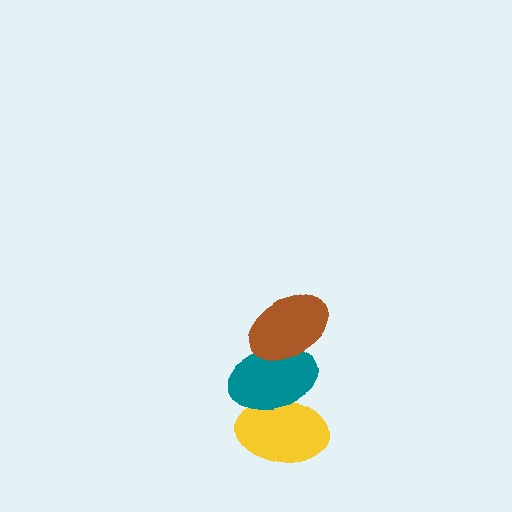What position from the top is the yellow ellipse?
The yellow ellipse is 3rd from the top.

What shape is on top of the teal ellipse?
The brown ellipse is on top of the teal ellipse.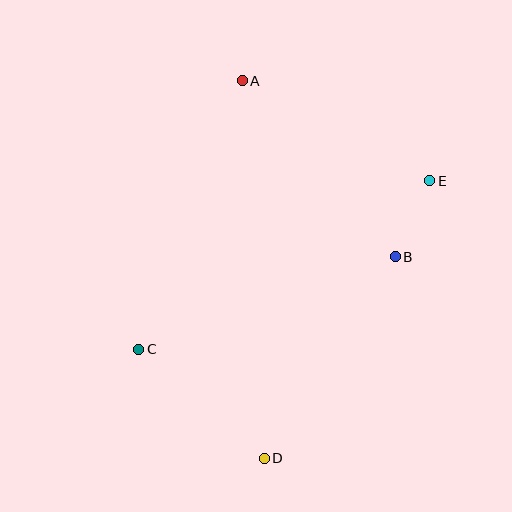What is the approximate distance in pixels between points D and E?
The distance between D and E is approximately 323 pixels.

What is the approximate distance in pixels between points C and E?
The distance between C and E is approximately 336 pixels.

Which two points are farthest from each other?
Points A and D are farthest from each other.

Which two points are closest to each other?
Points B and E are closest to each other.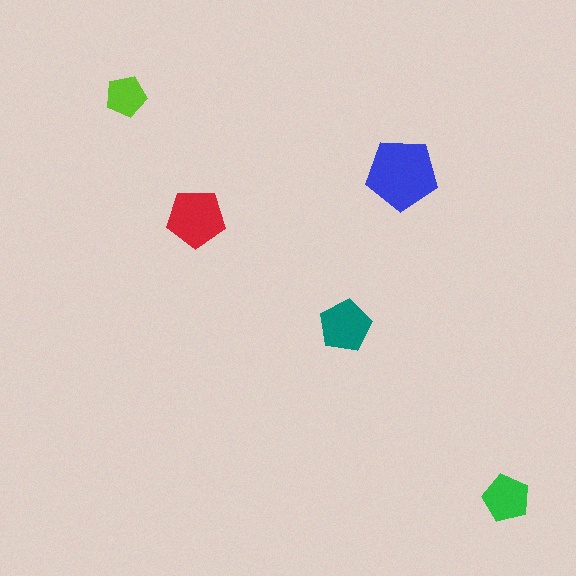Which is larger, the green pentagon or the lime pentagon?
The green one.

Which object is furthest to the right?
The green pentagon is rightmost.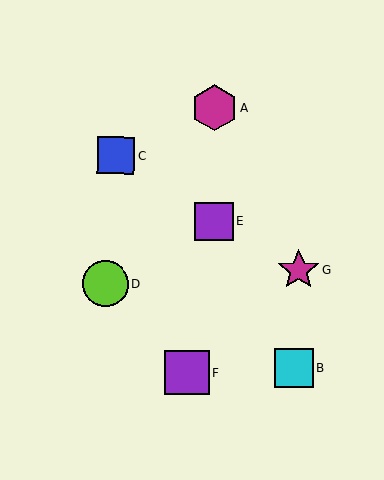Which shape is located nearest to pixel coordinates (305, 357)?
The cyan square (labeled B) at (294, 368) is nearest to that location.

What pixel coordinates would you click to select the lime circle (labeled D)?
Click at (105, 284) to select the lime circle D.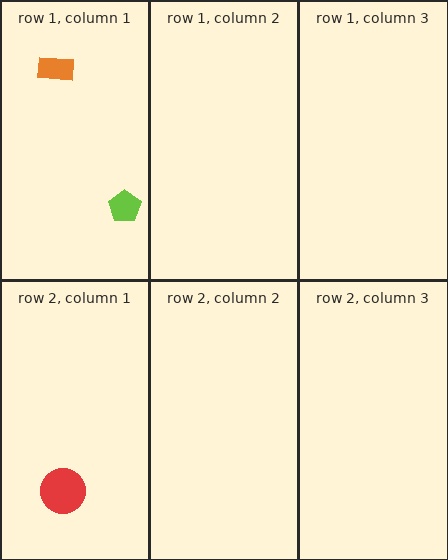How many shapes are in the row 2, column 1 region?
1.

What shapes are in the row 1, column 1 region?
The orange rectangle, the lime pentagon.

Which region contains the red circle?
The row 2, column 1 region.